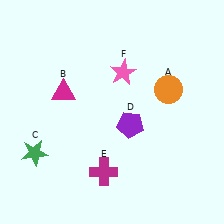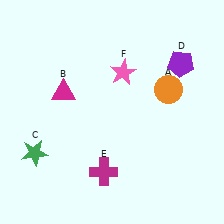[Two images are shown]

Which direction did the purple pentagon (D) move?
The purple pentagon (D) moved up.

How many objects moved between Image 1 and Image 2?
1 object moved between the two images.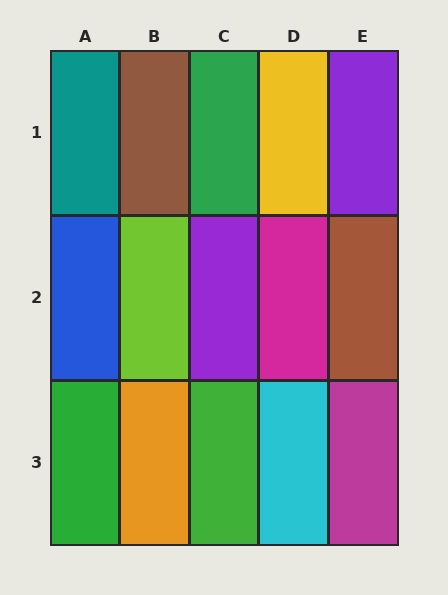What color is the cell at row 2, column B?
Lime.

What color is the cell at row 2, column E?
Brown.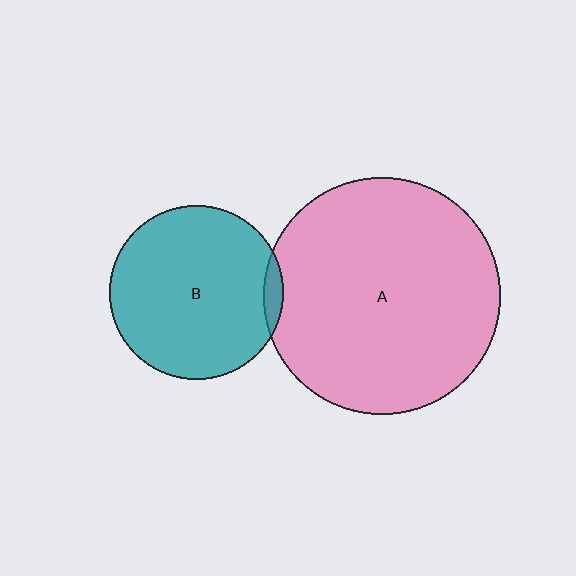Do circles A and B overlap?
Yes.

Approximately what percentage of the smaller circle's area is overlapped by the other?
Approximately 5%.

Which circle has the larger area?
Circle A (pink).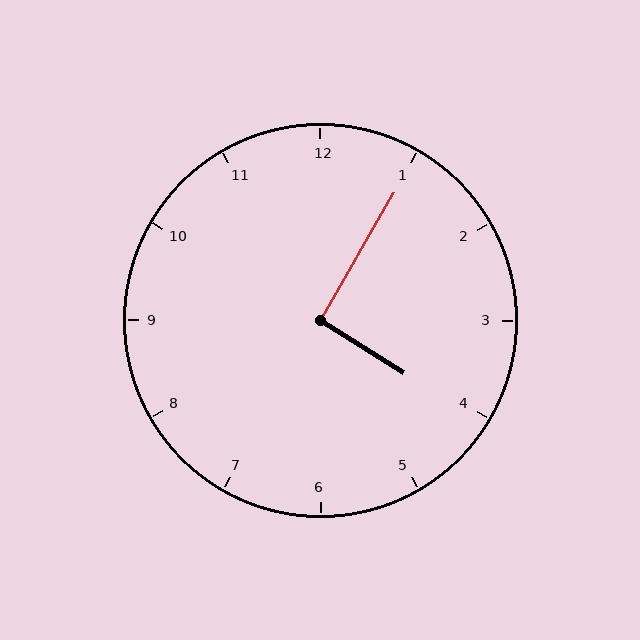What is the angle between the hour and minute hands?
Approximately 92 degrees.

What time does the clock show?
4:05.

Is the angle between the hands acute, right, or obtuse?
It is right.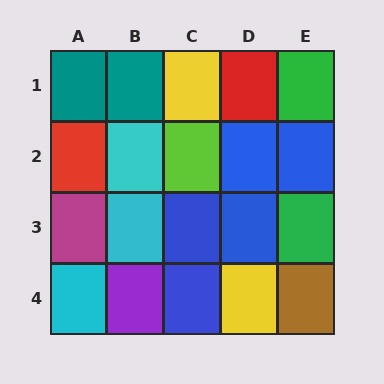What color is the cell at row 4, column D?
Yellow.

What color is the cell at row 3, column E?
Green.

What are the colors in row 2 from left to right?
Red, cyan, lime, blue, blue.